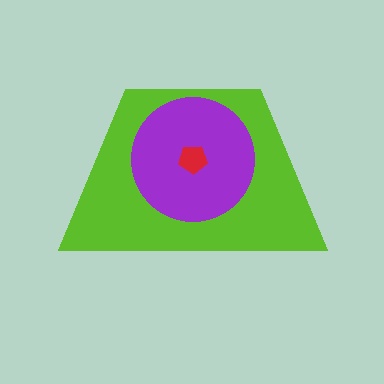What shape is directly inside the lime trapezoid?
The purple circle.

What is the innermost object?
The red pentagon.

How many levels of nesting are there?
3.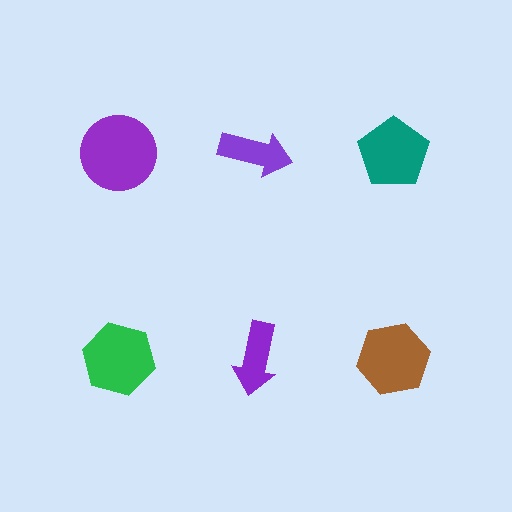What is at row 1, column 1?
A purple circle.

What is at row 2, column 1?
A green hexagon.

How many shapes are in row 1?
3 shapes.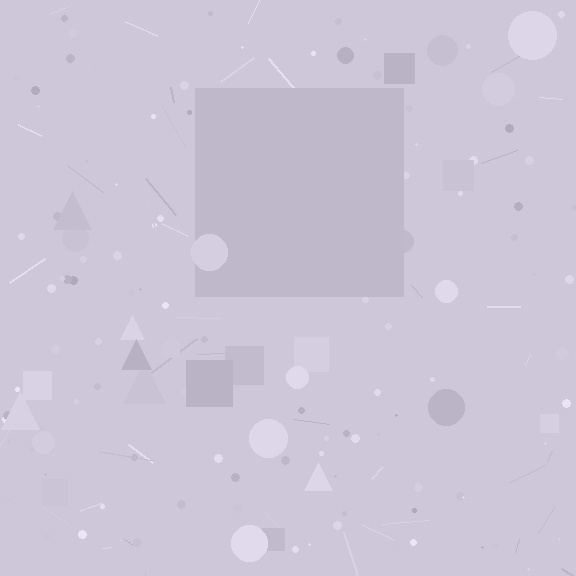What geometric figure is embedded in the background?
A square is embedded in the background.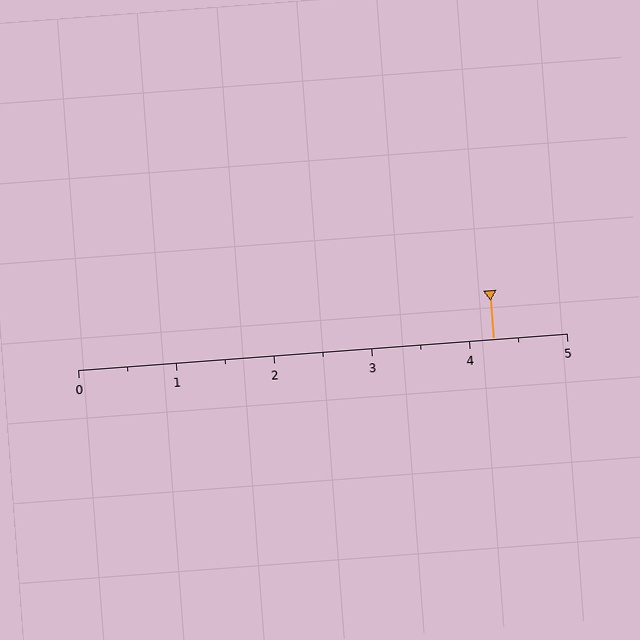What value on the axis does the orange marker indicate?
The marker indicates approximately 4.2.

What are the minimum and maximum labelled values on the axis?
The axis runs from 0 to 5.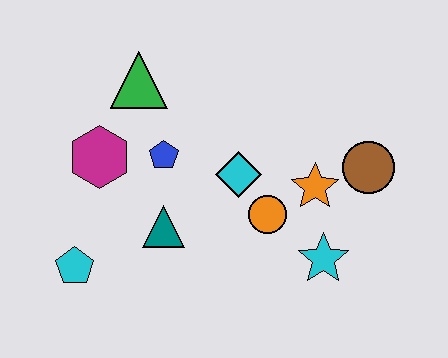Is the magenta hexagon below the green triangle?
Yes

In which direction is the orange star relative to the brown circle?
The orange star is to the left of the brown circle.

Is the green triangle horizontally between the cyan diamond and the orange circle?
No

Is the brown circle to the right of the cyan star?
Yes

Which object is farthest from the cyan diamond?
The cyan pentagon is farthest from the cyan diamond.